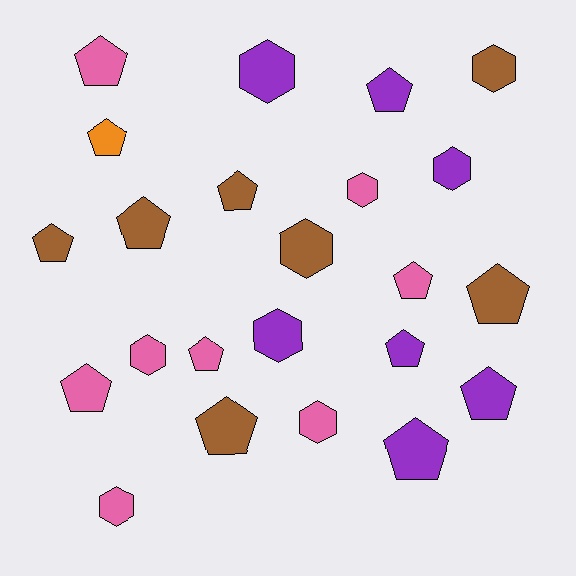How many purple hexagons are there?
There are 3 purple hexagons.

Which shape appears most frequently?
Pentagon, with 14 objects.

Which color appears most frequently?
Pink, with 8 objects.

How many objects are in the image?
There are 23 objects.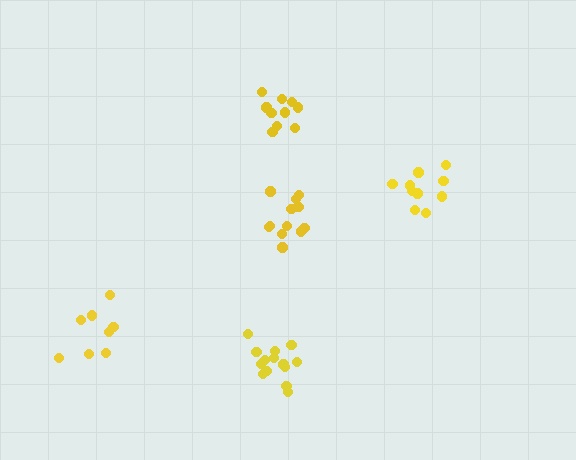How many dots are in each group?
Group 1: 10 dots, Group 2: 14 dots, Group 3: 8 dots, Group 4: 10 dots, Group 5: 12 dots (54 total).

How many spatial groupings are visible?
There are 5 spatial groupings.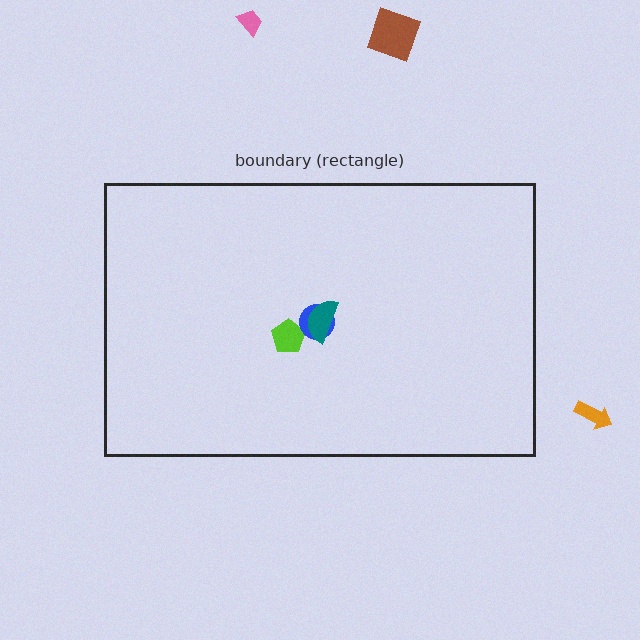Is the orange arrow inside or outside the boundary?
Outside.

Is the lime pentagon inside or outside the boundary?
Inside.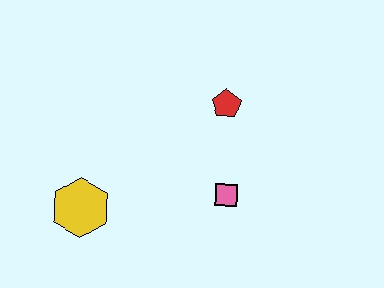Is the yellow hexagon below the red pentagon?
Yes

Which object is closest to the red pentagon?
The pink square is closest to the red pentagon.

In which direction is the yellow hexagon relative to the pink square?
The yellow hexagon is to the left of the pink square.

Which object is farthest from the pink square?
The yellow hexagon is farthest from the pink square.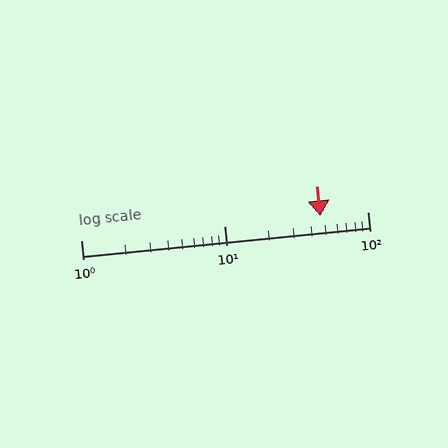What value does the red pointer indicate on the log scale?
The pointer indicates approximately 47.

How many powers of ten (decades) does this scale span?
The scale spans 2 decades, from 1 to 100.